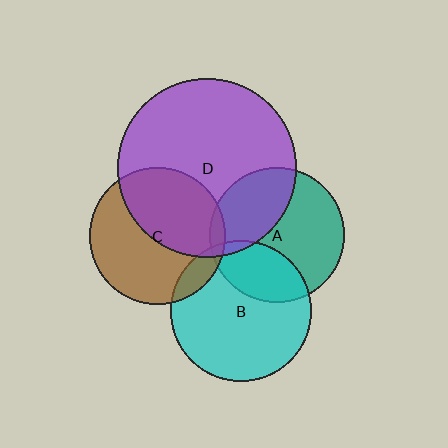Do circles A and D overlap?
Yes.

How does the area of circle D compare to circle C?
Approximately 1.7 times.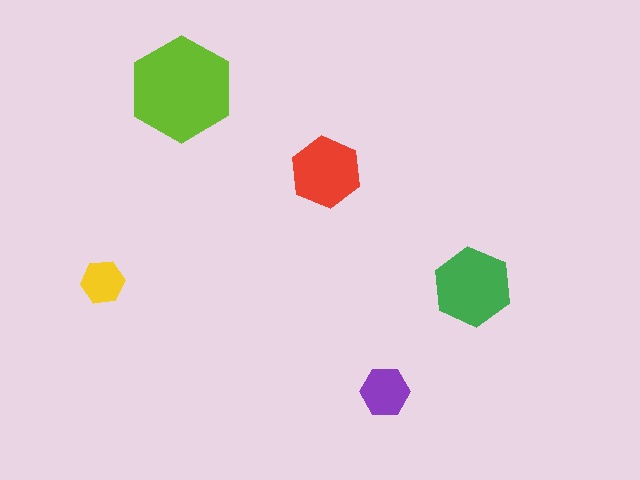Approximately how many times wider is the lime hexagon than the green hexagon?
About 1.5 times wider.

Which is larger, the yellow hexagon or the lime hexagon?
The lime one.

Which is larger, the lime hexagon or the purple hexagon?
The lime one.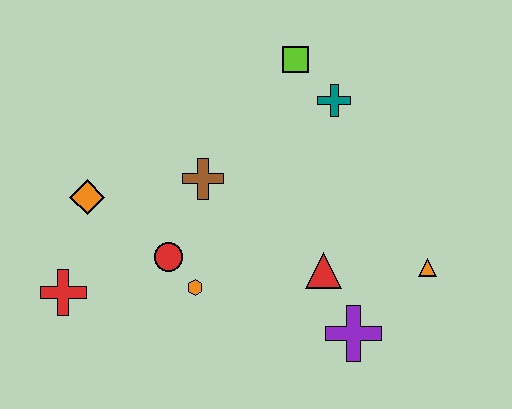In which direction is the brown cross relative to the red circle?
The brown cross is above the red circle.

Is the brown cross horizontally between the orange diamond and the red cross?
No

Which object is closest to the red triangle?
The purple cross is closest to the red triangle.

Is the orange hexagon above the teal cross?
No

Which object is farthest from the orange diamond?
The orange triangle is farthest from the orange diamond.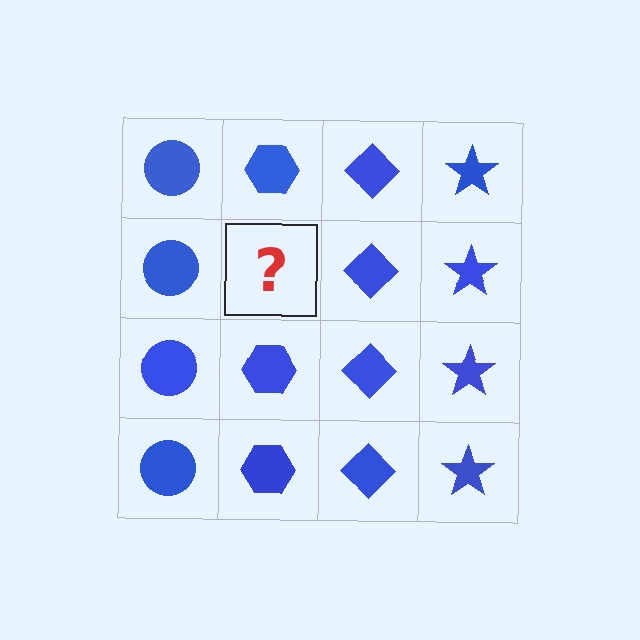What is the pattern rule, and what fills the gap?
The rule is that each column has a consistent shape. The gap should be filled with a blue hexagon.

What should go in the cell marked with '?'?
The missing cell should contain a blue hexagon.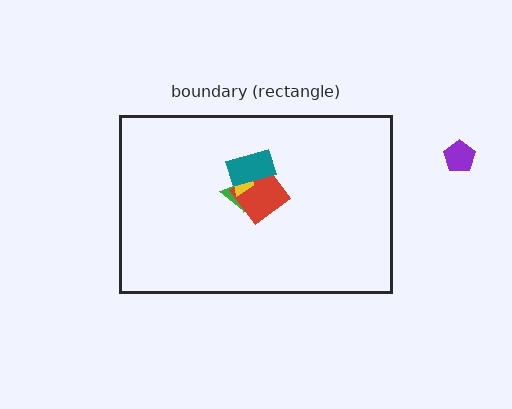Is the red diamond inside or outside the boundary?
Inside.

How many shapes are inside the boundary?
5 inside, 1 outside.